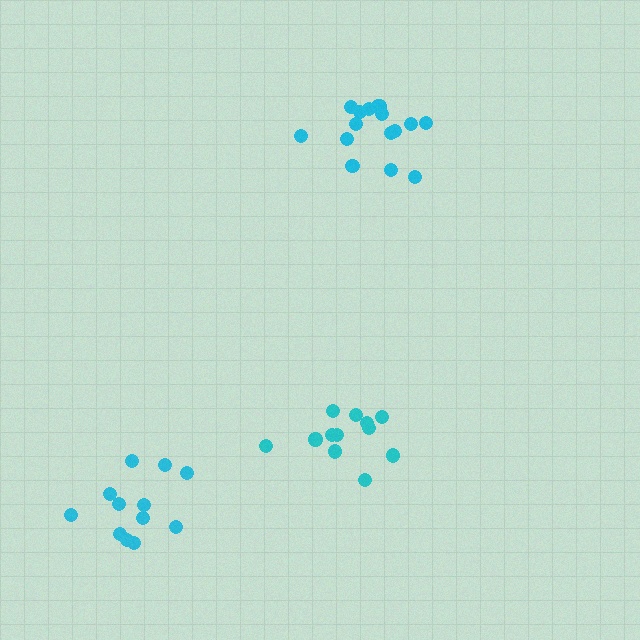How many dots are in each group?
Group 1: 12 dots, Group 2: 12 dots, Group 3: 16 dots (40 total).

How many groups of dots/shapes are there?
There are 3 groups.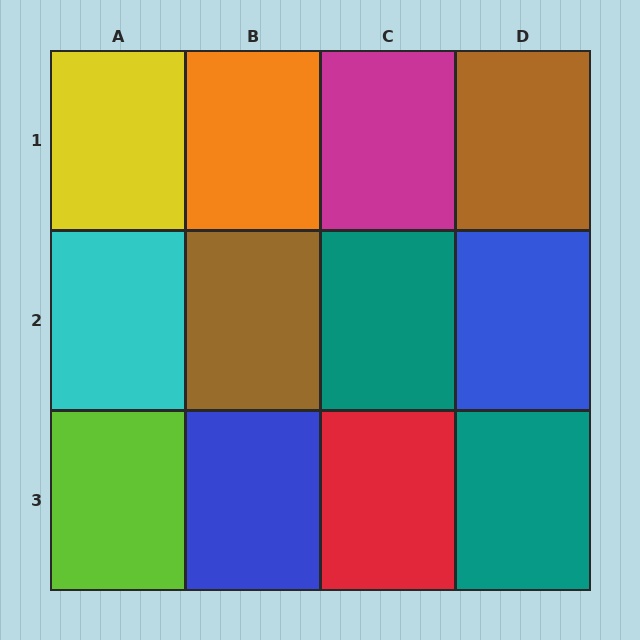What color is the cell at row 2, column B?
Brown.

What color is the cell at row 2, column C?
Teal.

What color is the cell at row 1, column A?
Yellow.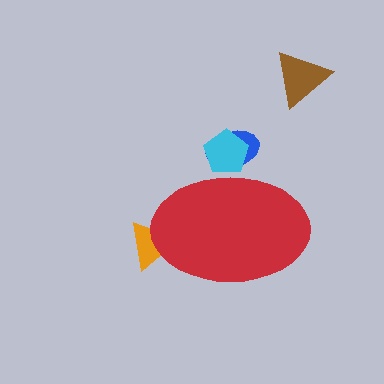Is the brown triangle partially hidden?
No, the brown triangle is fully visible.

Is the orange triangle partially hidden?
Yes, the orange triangle is partially hidden behind the red ellipse.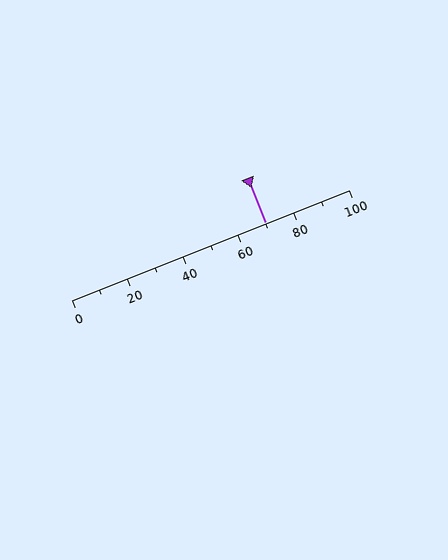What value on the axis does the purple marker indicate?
The marker indicates approximately 70.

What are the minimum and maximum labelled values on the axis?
The axis runs from 0 to 100.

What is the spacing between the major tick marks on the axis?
The major ticks are spaced 20 apart.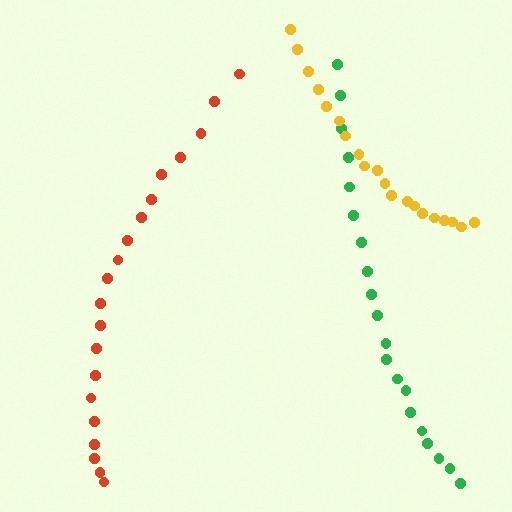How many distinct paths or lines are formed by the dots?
There are 3 distinct paths.